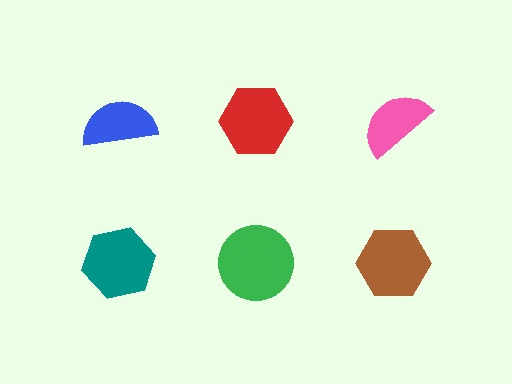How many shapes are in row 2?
3 shapes.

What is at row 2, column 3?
A brown hexagon.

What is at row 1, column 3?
A pink semicircle.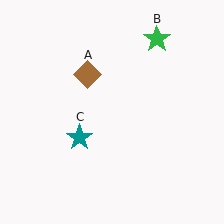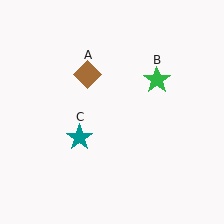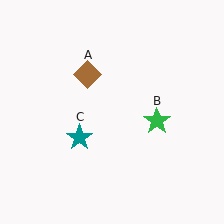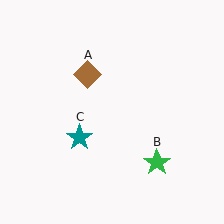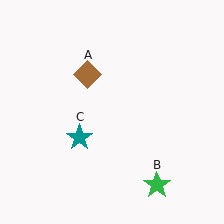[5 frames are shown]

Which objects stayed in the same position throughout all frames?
Brown diamond (object A) and teal star (object C) remained stationary.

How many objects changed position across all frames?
1 object changed position: green star (object B).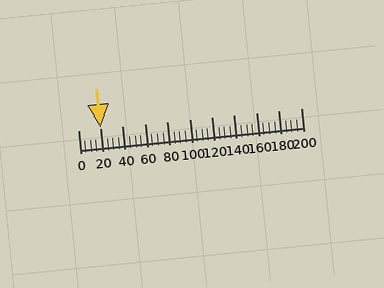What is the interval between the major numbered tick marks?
The major tick marks are spaced 20 units apart.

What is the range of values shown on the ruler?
The ruler shows values from 0 to 200.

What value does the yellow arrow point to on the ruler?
The yellow arrow points to approximately 20.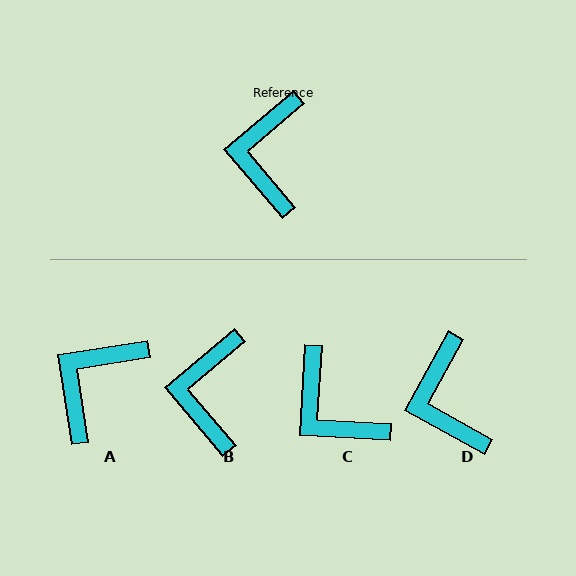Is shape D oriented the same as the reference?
No, it is off by about 21 degrees.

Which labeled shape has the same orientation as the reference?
B.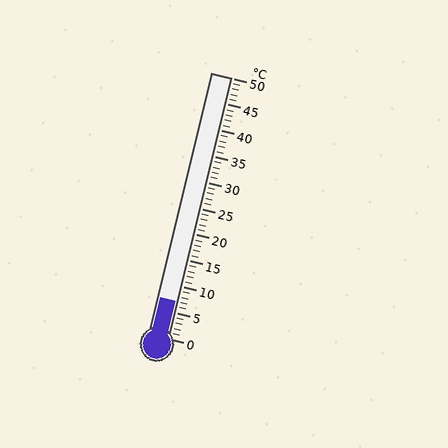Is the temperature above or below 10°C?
The temperature is below 10°C.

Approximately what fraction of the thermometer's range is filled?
The thermometer is filled to approximately 15% of its range.